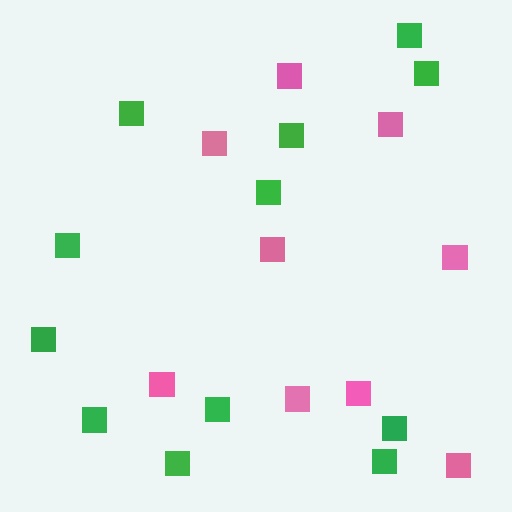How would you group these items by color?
There are 2 groups: one group of green squares (12) and one group of pink squares (9).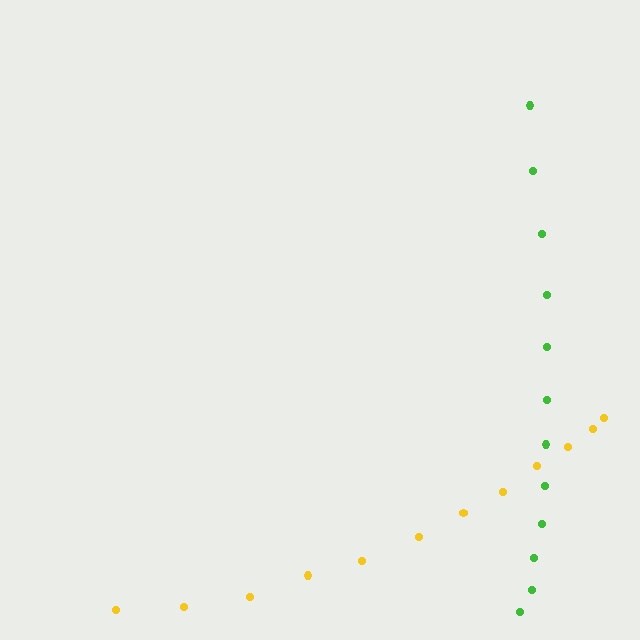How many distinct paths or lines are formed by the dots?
There are 2 distinct paths.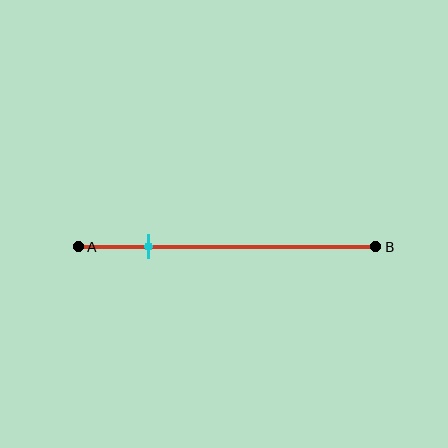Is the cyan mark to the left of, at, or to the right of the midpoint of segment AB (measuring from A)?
The cyan mark is to the left of the midpoint of segment AB.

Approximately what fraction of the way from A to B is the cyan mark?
The cyan mark is approximately 25% of the way from A to B.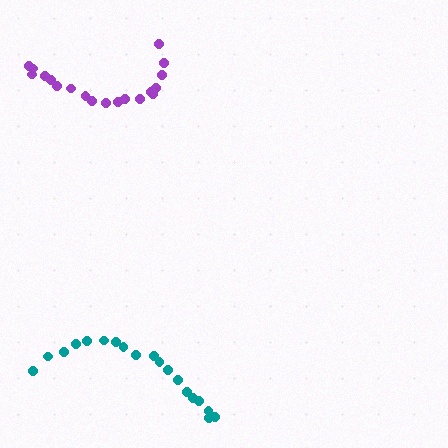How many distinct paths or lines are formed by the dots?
There are 2 distinct paths.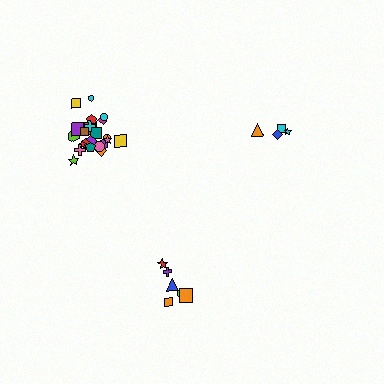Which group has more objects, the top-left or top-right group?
The top-left group.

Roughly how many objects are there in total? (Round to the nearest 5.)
Roughly 35 objects in total.